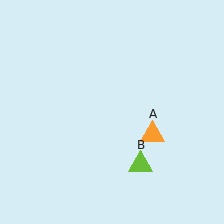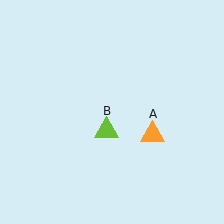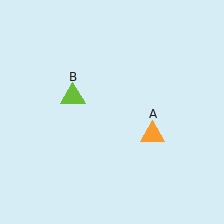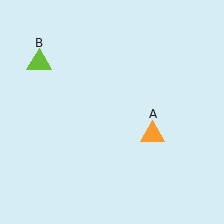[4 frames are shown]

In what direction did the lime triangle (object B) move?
The lime triangle (object B) moved up and to the left.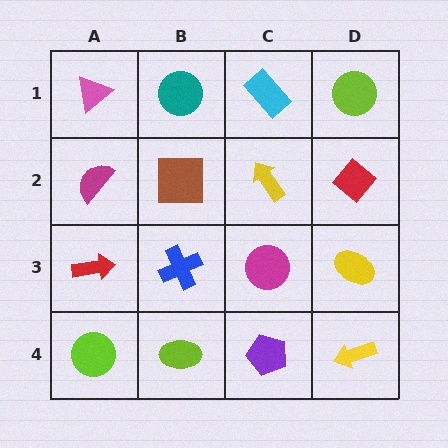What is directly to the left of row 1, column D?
A cyan rectangle.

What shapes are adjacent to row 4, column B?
A blue cross (row 3, column B), a lime circle (row 4, column A), a purple pentagon (row 4, column C).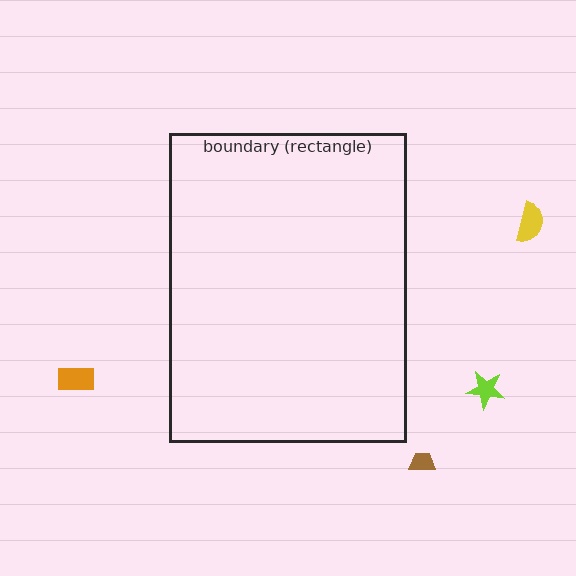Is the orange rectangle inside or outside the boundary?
Outside.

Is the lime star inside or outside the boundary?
Outside.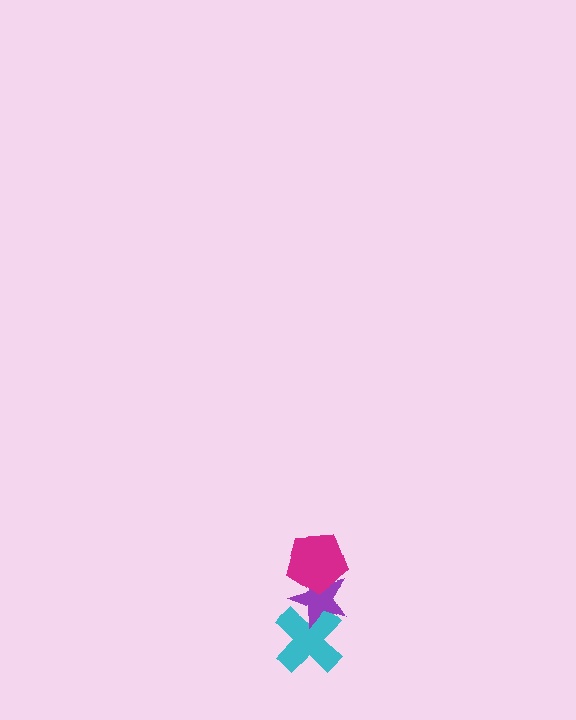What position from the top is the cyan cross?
The cyan cross is 3rd from the top.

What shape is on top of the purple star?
The magenta pentagon is on top of the purple star.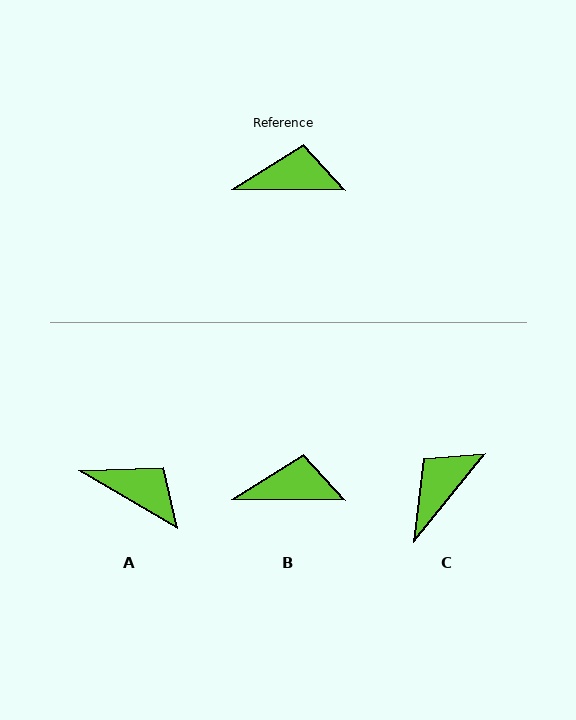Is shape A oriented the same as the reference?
No, it is off by about 30 degrees.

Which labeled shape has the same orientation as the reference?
B.